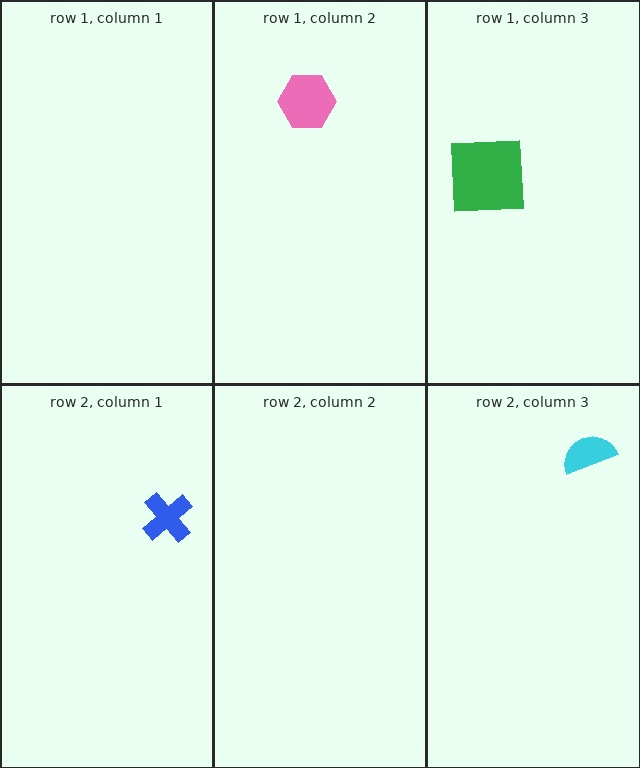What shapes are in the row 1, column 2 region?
The pink hexagon.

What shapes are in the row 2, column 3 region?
The cyan semicircle.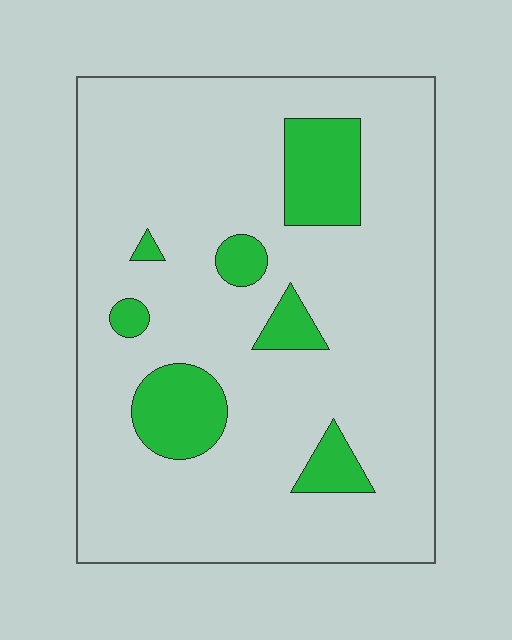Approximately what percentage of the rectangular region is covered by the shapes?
Approximately 15%.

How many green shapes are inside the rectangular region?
7.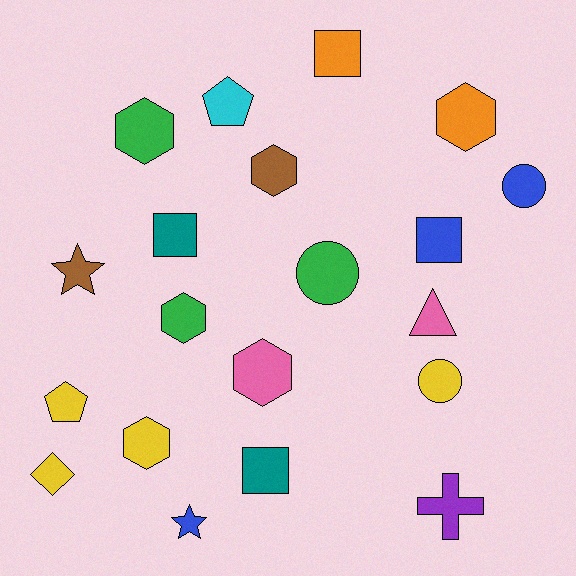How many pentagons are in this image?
There are 2 pentagons.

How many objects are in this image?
There are 20 objects.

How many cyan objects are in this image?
There is 1 cyan object.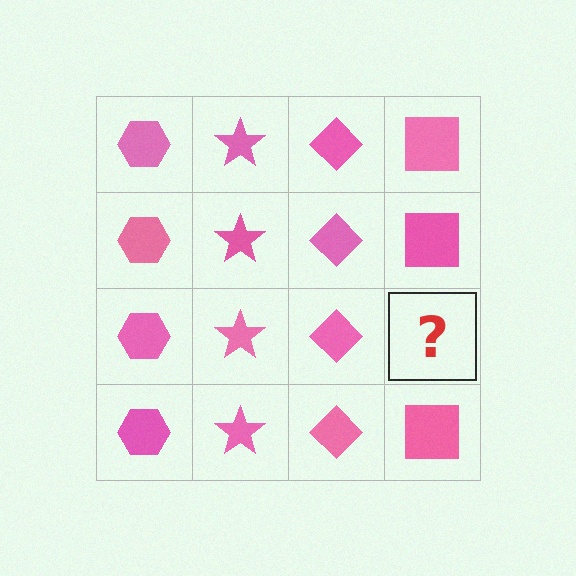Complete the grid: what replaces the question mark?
The question mark should be replaced with a pink square.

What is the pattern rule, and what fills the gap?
The rule is that each column has a consistent shape. The gap should be filled with a pink square.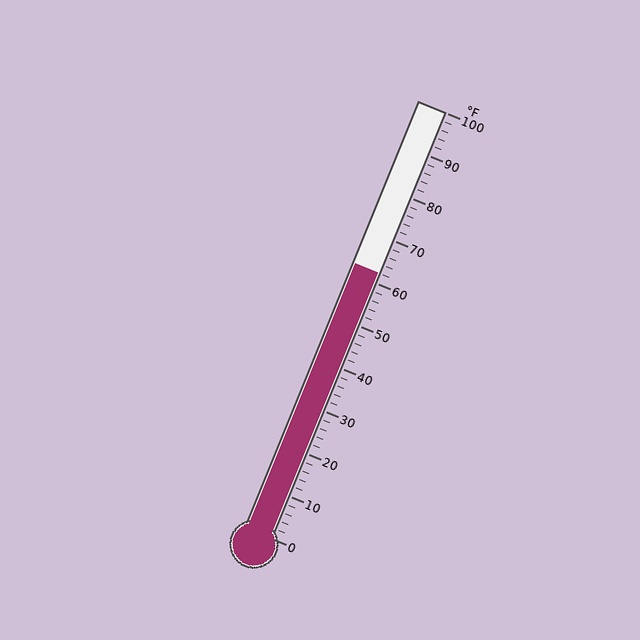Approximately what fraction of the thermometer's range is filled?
The thermometer is filled to approximately 60% of its range.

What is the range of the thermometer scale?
The thermometer scale ranges from 0°F to 100°F.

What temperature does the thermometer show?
The thermometer shows approximately 62°F.